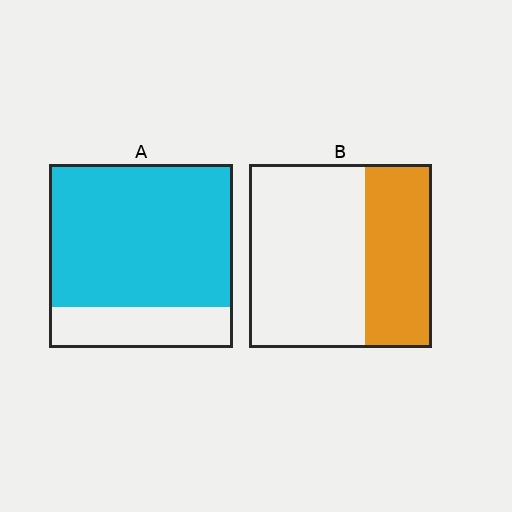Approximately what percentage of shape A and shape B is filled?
A is approximately 80% and B is approximately 35%.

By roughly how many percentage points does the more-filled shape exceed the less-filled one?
By roughly 40 percentage points (A over B).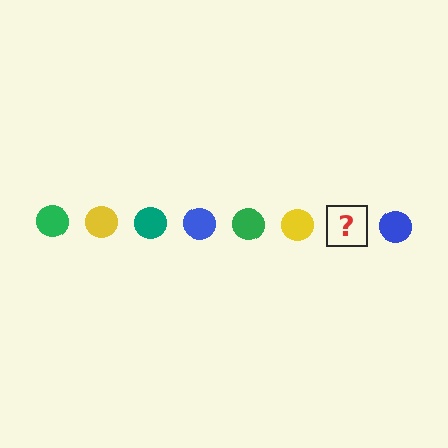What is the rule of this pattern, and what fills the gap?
The rule is that the pattern cycles through green, yellow, teal, blue circles. The gap should be filled with a teal circle.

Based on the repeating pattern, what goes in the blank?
The blank should be a teal circle.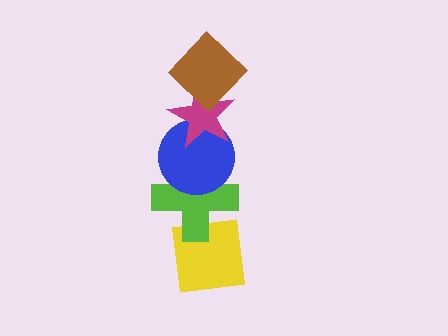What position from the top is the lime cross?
The lime cross is 4th from the top.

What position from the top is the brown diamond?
The brown diamond is 1st from the top.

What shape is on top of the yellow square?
The lime cross is on top of the yellow square.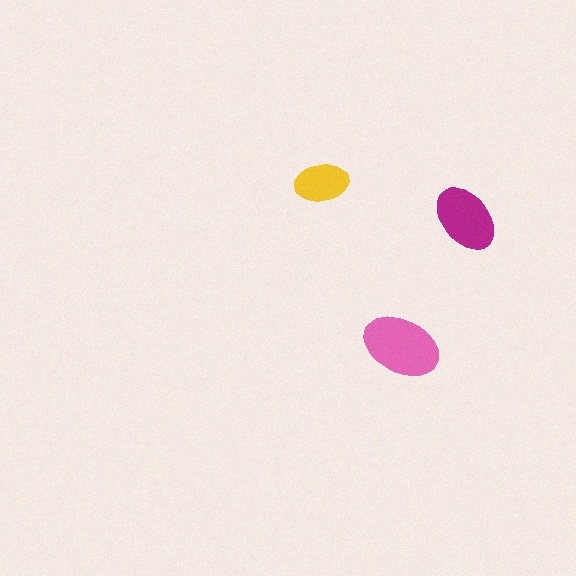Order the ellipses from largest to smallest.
the pink one, the magenta one, the yellow one.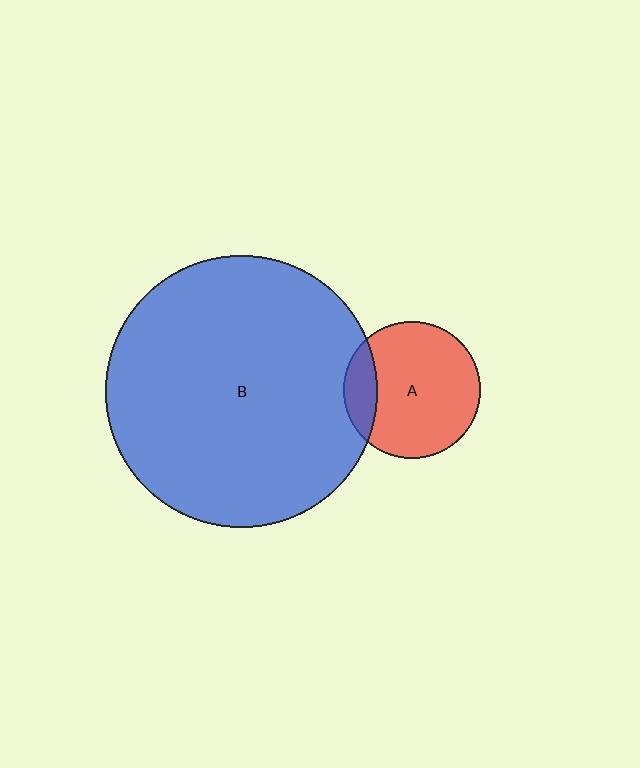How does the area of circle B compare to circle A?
Approximately 3.9 times.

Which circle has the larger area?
Circle B (blue).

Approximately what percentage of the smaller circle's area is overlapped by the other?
Approximately 15%.